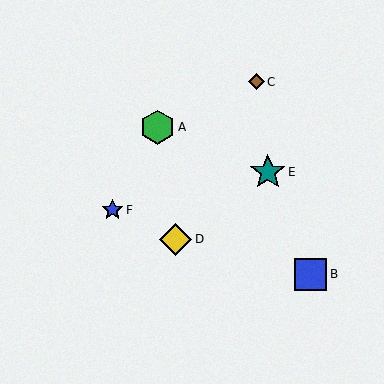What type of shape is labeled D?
Shape D is a yellow diamond.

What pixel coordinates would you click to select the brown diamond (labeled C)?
Click at (257, 82) to select the brown diamond C.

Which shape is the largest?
The teal star (labeled E) is the largest.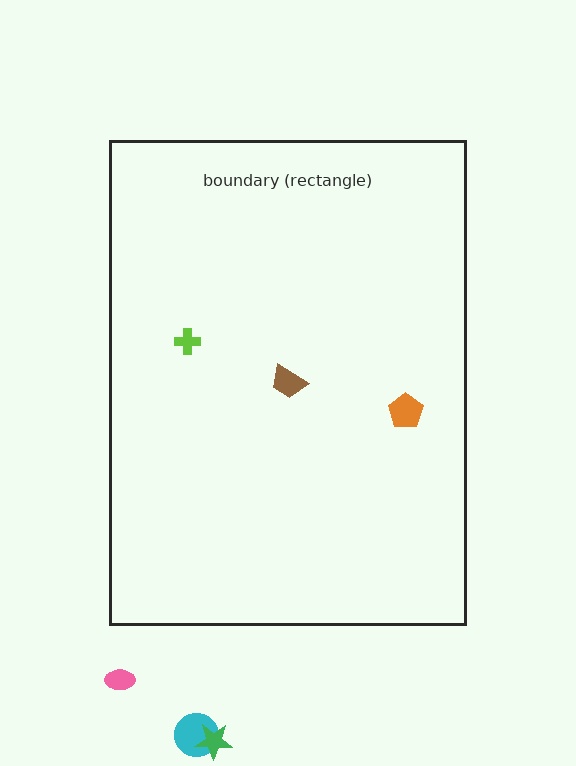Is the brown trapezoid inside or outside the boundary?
Inside.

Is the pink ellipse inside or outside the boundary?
Outside.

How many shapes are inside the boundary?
3 inside, 3 outside.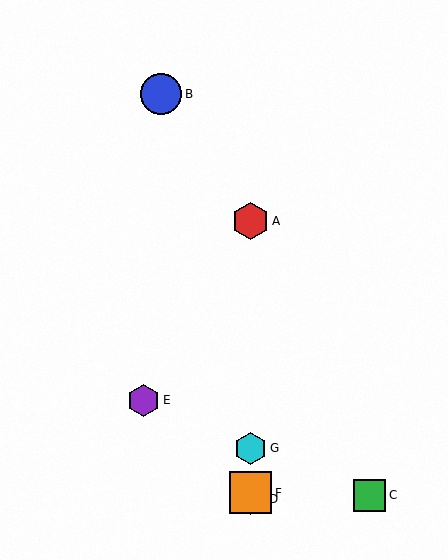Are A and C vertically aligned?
No, A is at x≈251 and C is at x≈370.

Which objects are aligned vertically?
Objects A, D, F, G are aligned vertically.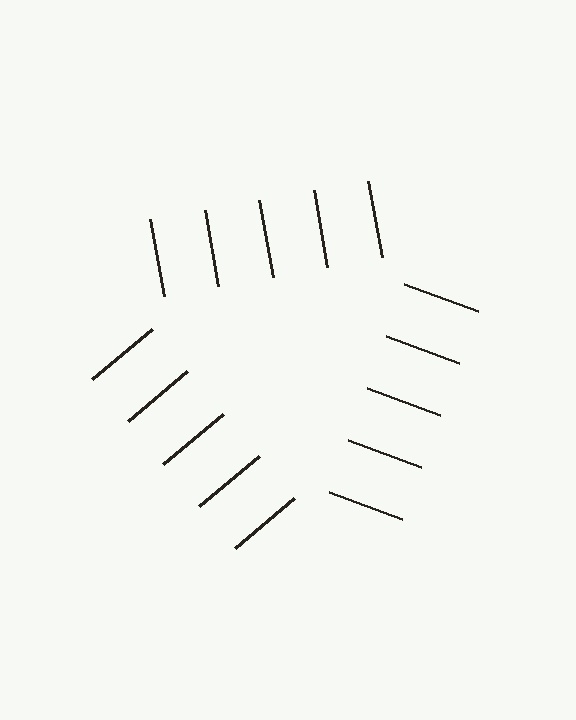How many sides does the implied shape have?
3 sides — the line-ends trace a triangle.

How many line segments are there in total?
15 — 5 along each of the 3 edges.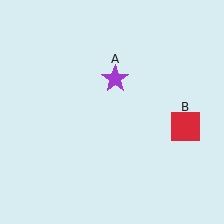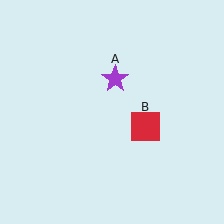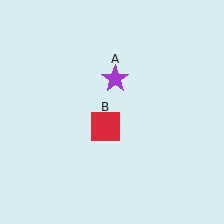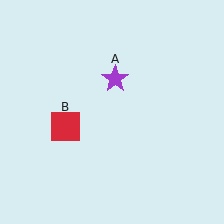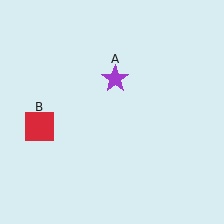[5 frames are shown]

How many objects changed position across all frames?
1 object changed position: red square (object B).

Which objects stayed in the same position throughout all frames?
Purple star (object A) remained stationary.